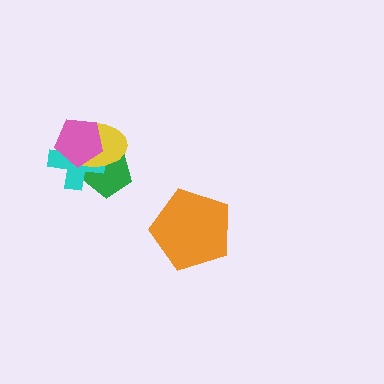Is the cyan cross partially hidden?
Yes, it is partially covered by another shape.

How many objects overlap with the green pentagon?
3 objects overlap with the green pentagon.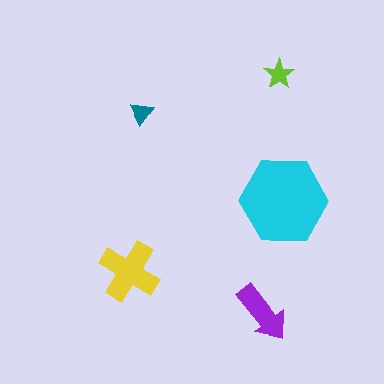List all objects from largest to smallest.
The cyan hexagon, the yellow cross, the purple arrow, the lime star, the teal triangle.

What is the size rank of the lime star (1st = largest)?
4th.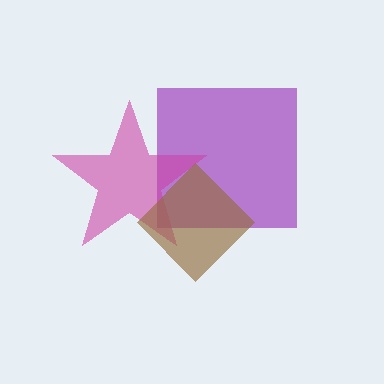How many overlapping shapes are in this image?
There are 3 overlapping shapes in the image.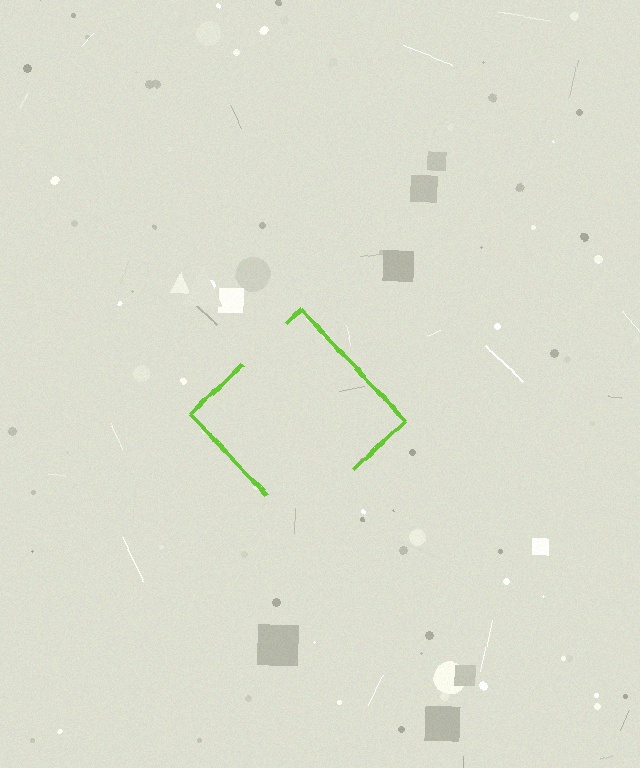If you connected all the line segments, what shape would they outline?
They would outline a diamond.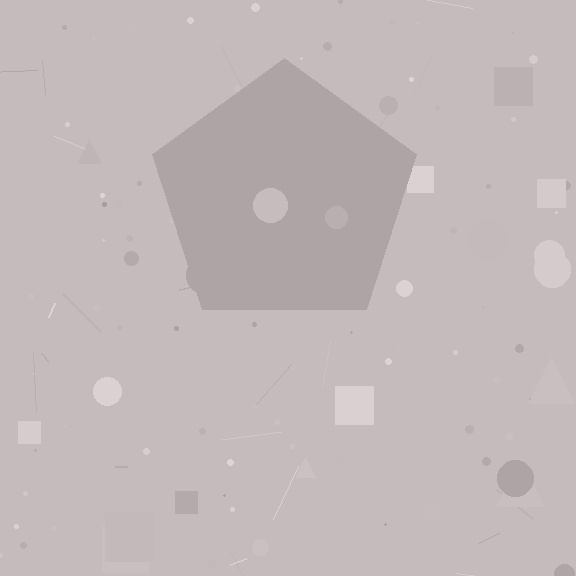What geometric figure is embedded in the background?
A pentagon is embedded in the background.